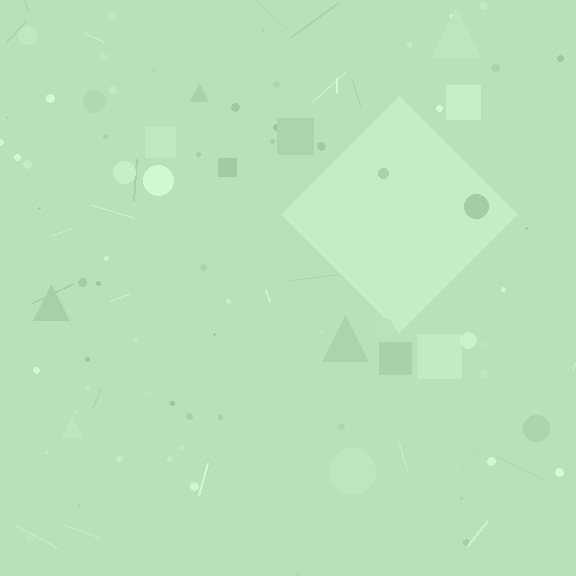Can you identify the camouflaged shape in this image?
The camouflaged shape is a diamond.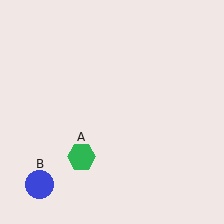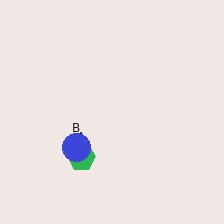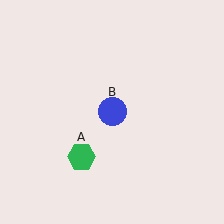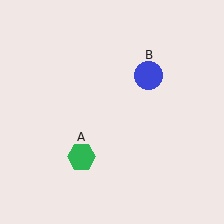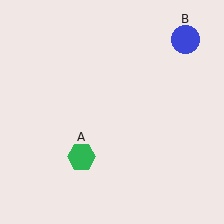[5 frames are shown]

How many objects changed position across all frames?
1 object changed position: blue circle (object B).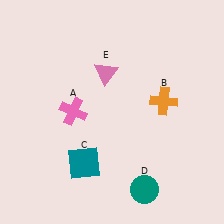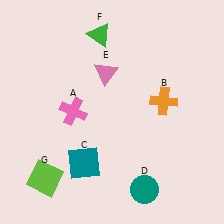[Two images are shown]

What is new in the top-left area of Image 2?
A green triangle (F) was added in the top-left area of Image 2.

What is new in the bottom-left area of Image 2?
A lime square (G) was added in the bottom-left area of Image 2.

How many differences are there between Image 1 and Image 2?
There are 2 differences between the two images.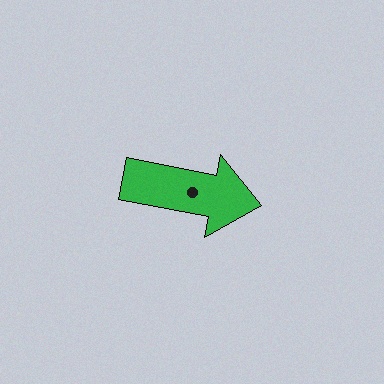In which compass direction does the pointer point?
East.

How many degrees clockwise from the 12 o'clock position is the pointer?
Approximately 101 degrees.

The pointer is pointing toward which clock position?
Roughly 3 o'clock.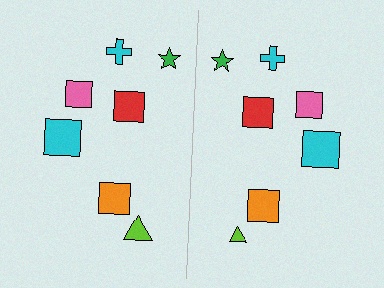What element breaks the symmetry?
The lime triangle on the right side has a different size than its mirror counterpart.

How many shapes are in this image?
There are 14 shapes in this image.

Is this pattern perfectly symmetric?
No, the pattern is not perfectly symmetric. The lime triangle on the right side has a different size than its mirror counterpart.